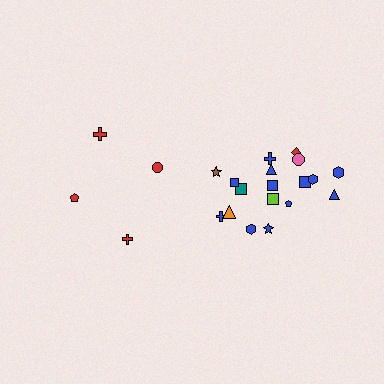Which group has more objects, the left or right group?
The right group.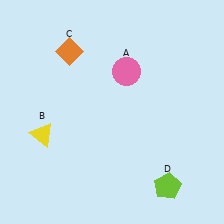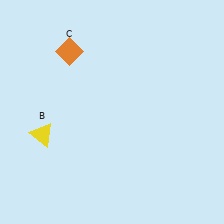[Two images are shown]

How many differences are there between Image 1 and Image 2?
There are 2 differences between the two images.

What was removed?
The pink circle (A), the lime pentagon (D) were removed in Image 2.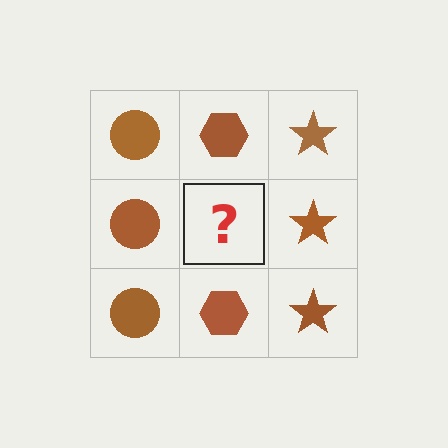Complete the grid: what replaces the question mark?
The question mark should be replaced with a brown hexagon.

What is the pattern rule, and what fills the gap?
The rule is that each column has a consistent shape. The gap should be filled with a brown hexagon.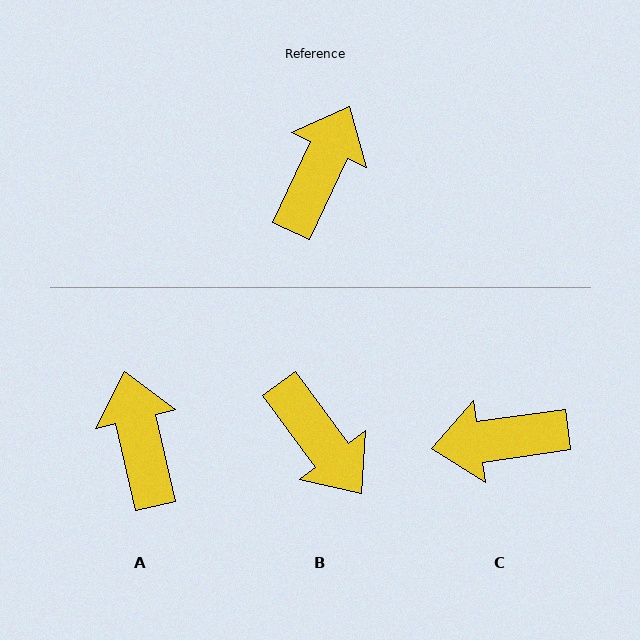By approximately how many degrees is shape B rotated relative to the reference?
Approximately 118 degrees clockwise.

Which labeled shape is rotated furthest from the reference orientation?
C, about 123 degrees away.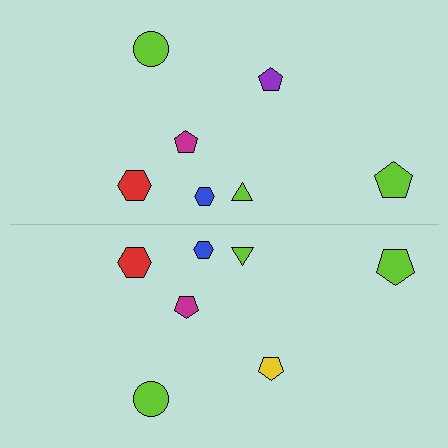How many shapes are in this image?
There are 14 shapes in this image.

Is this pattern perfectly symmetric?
No, the pattern is not perfectly symmetric. The yellow pentagon on the bottom side breaks the symmetry — its mirror counterpart is purple.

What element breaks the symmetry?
The yellow pentagon on the bottom side breaks the symmetry — its mirror counterpart is purple.